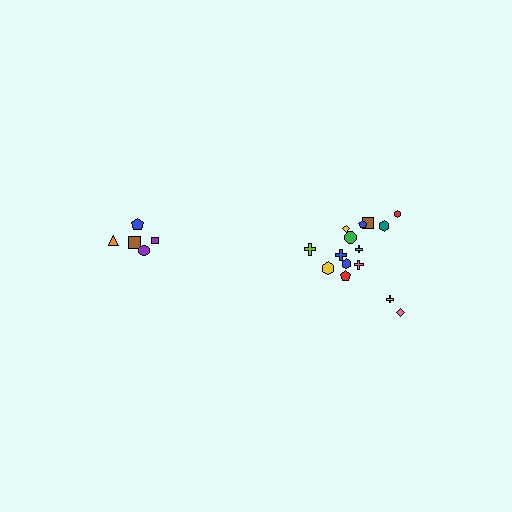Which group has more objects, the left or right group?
The right group.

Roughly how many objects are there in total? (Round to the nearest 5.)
Roughly 20 objects in total.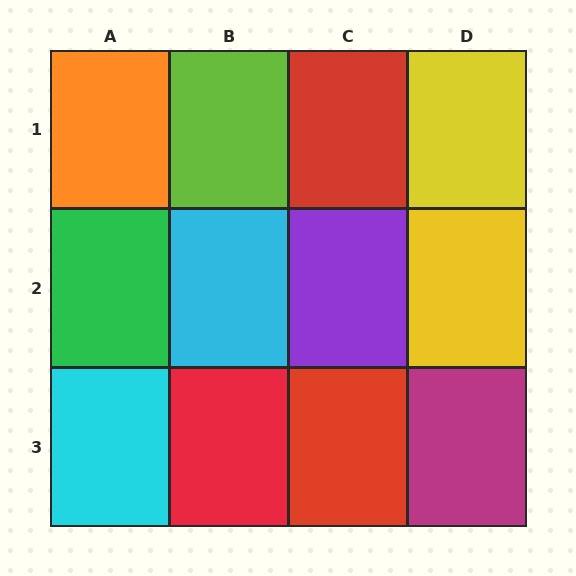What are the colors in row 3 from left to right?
Cyan, red, red, magenta.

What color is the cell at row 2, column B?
Cyan.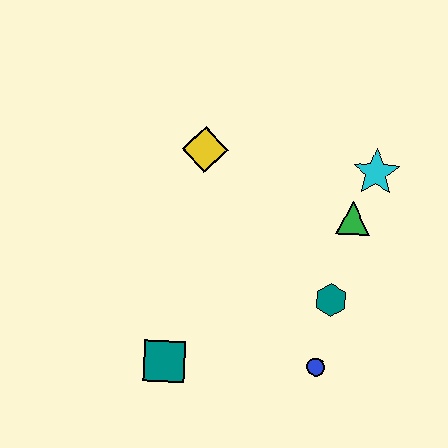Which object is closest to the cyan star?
The green triangle is closest to the cyan star.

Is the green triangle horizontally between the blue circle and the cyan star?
Yes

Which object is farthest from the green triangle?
The teal square is farthest from the green triangle.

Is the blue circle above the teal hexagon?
No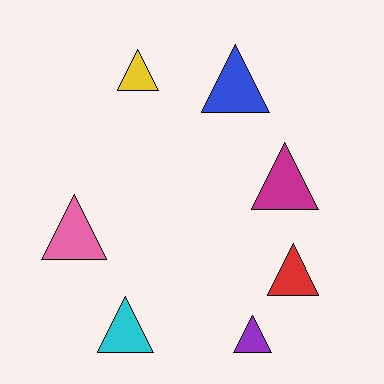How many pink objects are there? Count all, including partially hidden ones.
There is 1 pink object.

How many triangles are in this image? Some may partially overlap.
There are 7 triangles.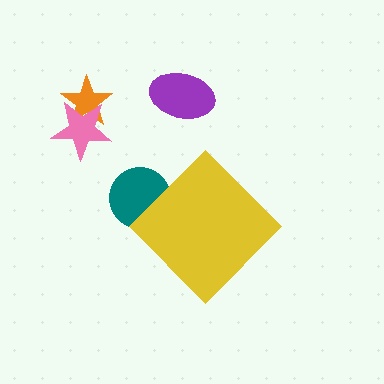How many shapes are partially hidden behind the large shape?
1 shape is partially hidden.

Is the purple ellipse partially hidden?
No, the purple ellipse is fully visible.